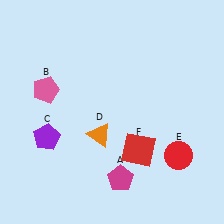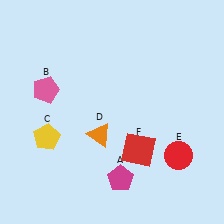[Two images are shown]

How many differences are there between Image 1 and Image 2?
There is 1 difference between the two images.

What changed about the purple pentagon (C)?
In Image 1, C is purple. In Image 2, it changed to yellow.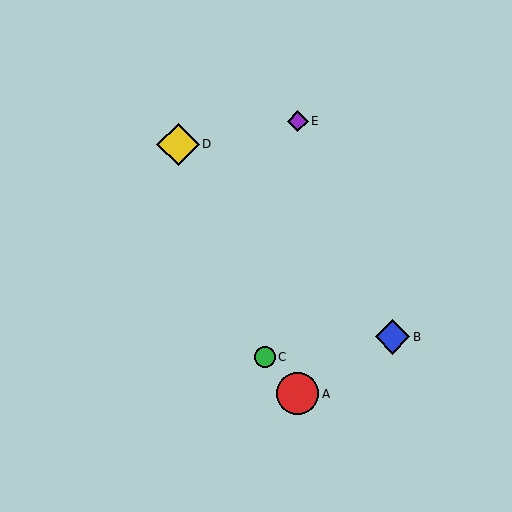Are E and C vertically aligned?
No, E is at x≈298 and C is at x≈265.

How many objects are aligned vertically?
2 objects (A, E) are aligned vertically.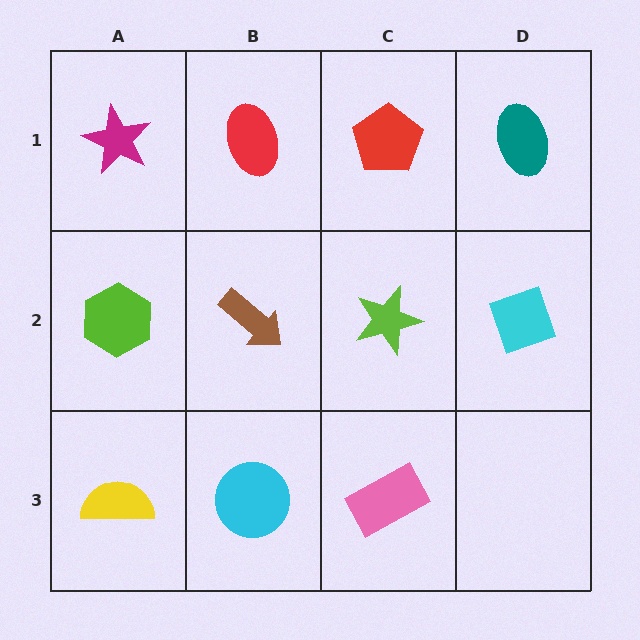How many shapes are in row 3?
3 shapes.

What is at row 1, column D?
A teal ellipse.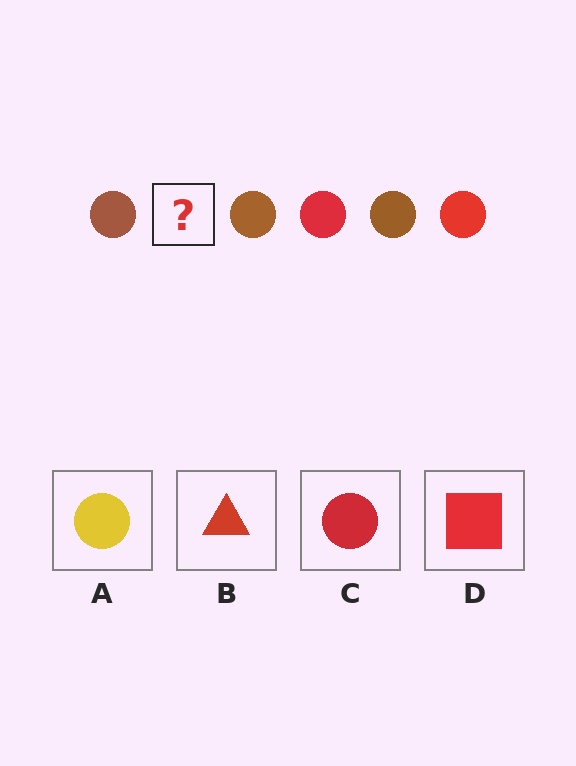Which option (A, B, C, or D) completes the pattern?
C.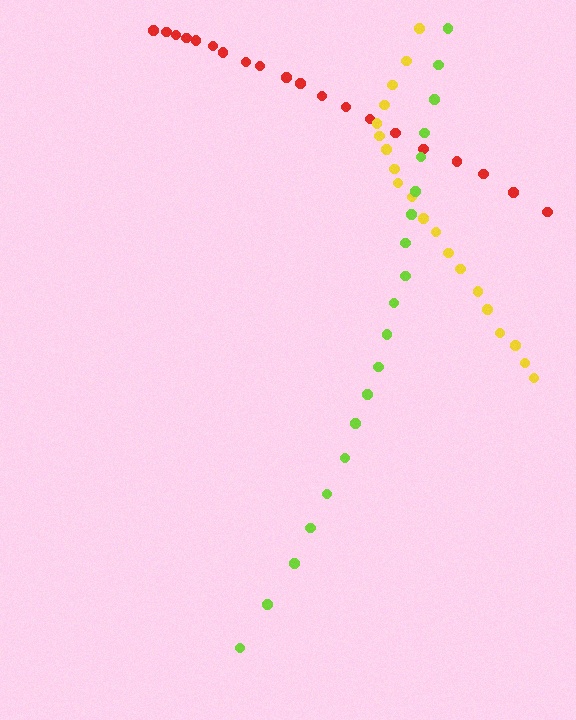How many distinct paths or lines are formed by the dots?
There are 3 distinct paths.